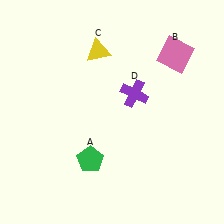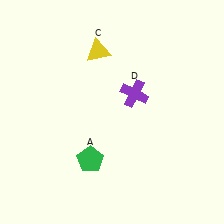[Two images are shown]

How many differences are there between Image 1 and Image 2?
There is 1 difference between the two images.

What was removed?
The pink square (B) was removed in Image 2.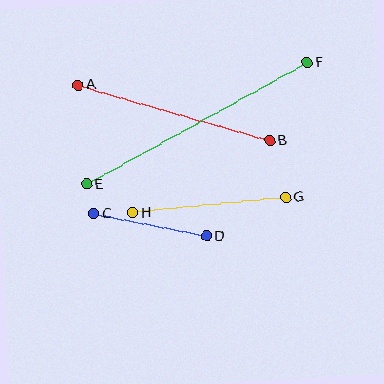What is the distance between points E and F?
The distance is approximately 251 pixels.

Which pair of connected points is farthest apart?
Points E and F are farthest apart.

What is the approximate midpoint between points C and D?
The midpoint is at approximately (150, 225) pixels.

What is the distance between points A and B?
The distance is approximately 200 pixels.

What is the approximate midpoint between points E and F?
The midpoint is at approximately (197, 124) pixels.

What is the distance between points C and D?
The distance is approximately 115 pixels.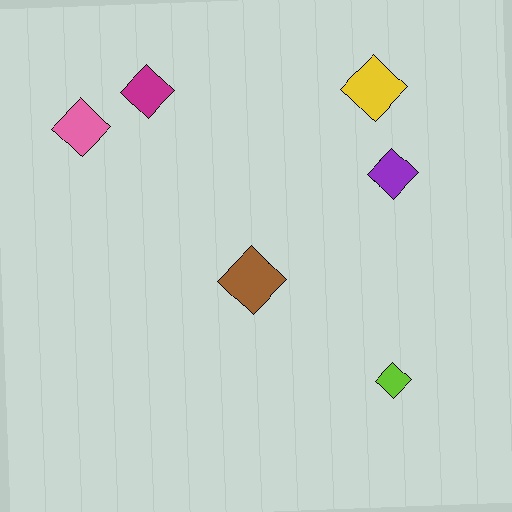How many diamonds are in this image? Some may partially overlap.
There are 6 diamonds.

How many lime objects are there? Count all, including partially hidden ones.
There is 1 lime object.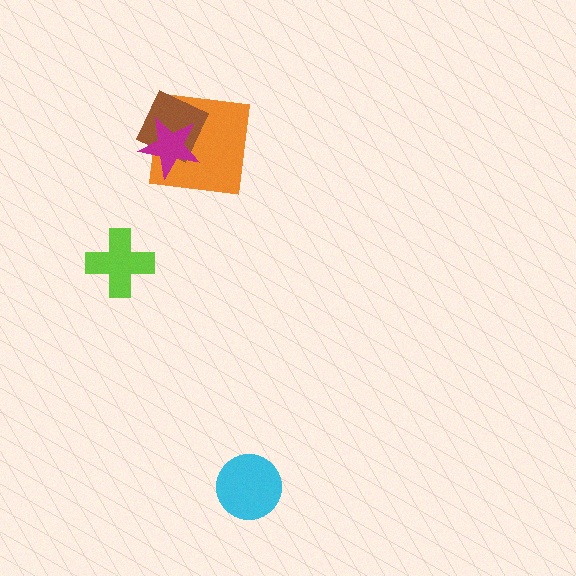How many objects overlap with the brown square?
2 objects overlap with the brown square.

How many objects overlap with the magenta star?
2 objects overlap with the magenta star.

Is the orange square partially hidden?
Yes, it is partially covered by another shape.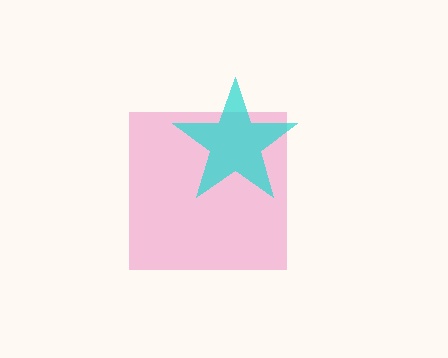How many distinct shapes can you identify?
There are 2 distinct shapes: a pink square, a cyan star.